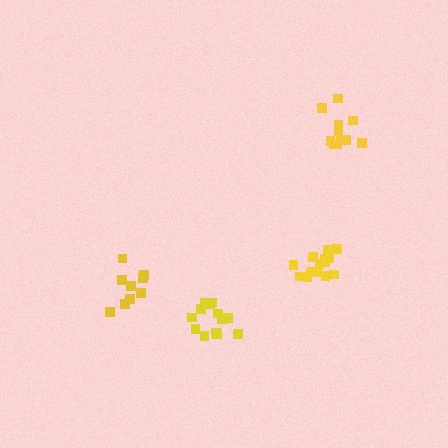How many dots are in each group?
Group 1: 9 dots, Group 2: 13 dots, Group 3: 11 dots, Group 4: 14 dots (47 total).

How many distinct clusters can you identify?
There are 4 distinct clusters.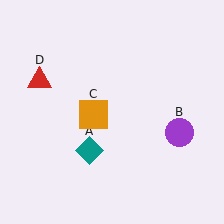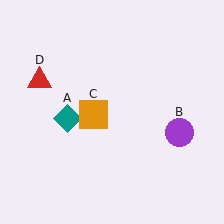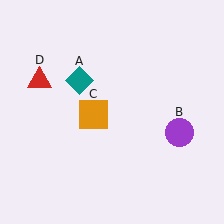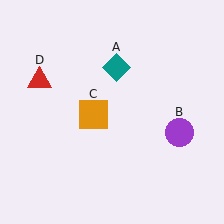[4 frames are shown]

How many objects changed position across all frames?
1 object changed position: teal diamond (object A).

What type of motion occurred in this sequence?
The teal diamond (object A) rotated clockwise around the center of the scene.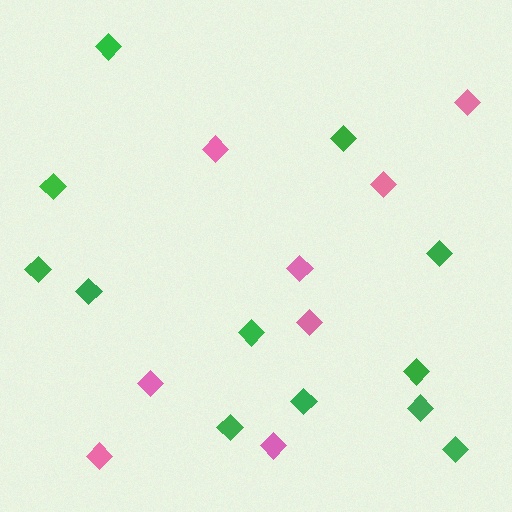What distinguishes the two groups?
There are 2 groups: one group of green diamonds (12) and one group of pink diamonds (8).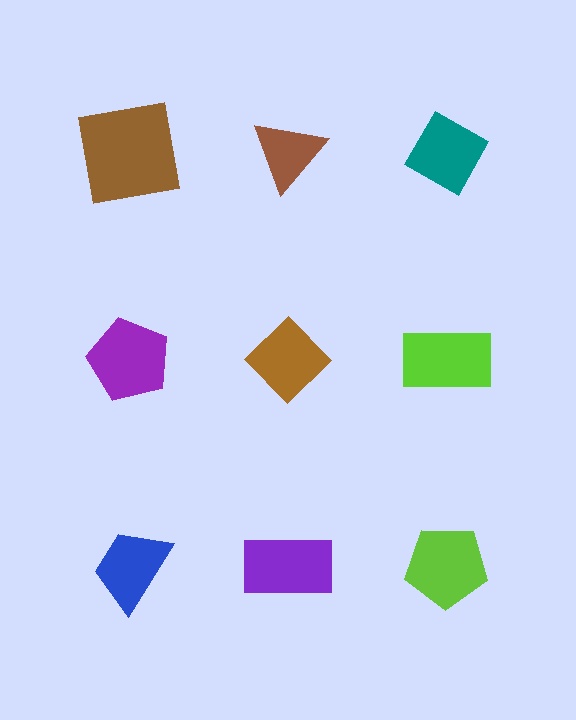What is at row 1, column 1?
A brown square.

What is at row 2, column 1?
A purple pentagon.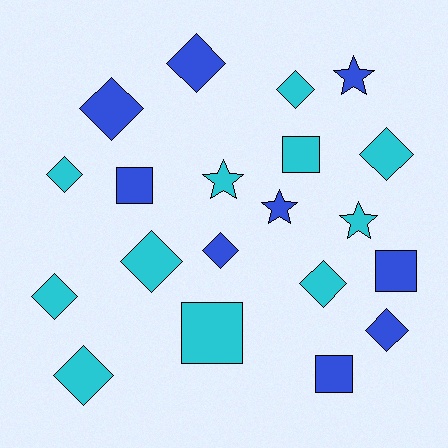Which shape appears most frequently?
Diamond, with 11 objects.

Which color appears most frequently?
Cyan, with 11 objects.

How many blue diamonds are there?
There are 4 blue diamonds.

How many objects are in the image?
There are 20 objects.